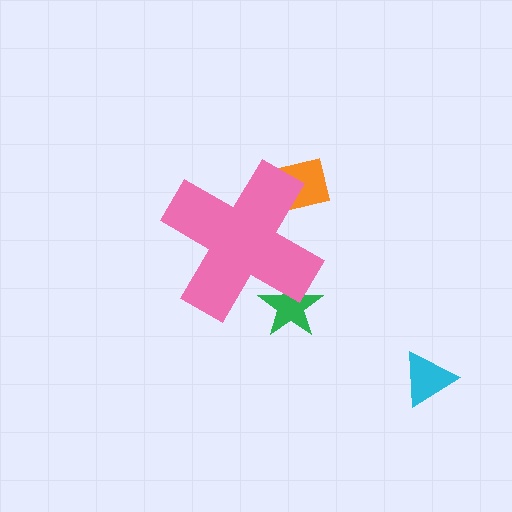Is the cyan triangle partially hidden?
No, the cyan triangle is fully visible.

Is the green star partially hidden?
Yes, the green star is partially hidden behind the pink cross.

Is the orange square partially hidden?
Yes, the orange square is partially hidden behind the pink cross.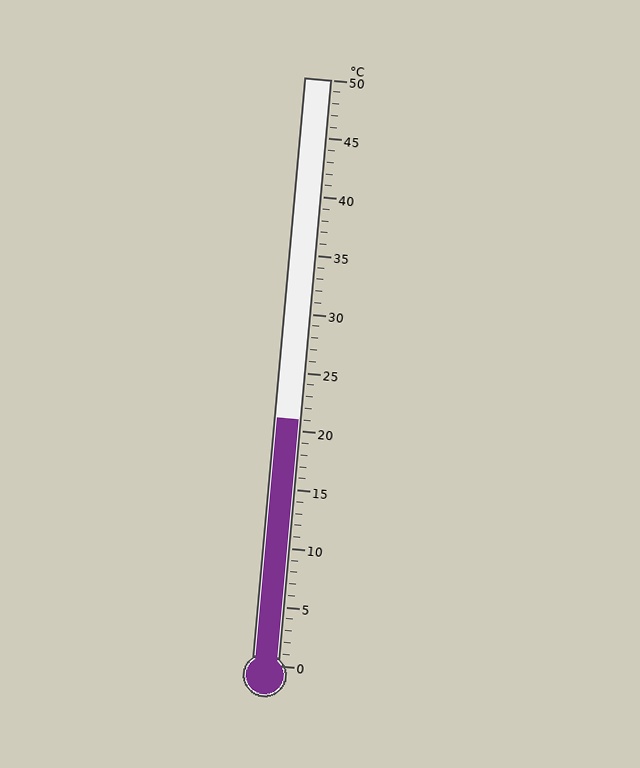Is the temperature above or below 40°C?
The temperature is below 40°C.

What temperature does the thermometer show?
The thermometer shows approximately 21°C.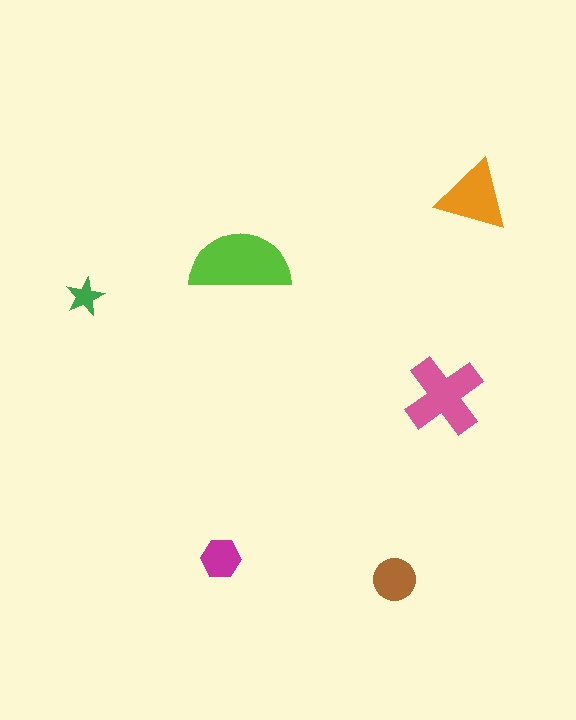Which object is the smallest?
The green star.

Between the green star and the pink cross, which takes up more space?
The pink cross.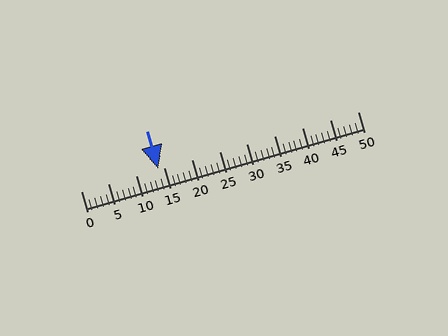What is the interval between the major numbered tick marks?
The major tick marks are spaced 5 units apart.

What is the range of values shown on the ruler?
The ruler shows values from 0 to 50.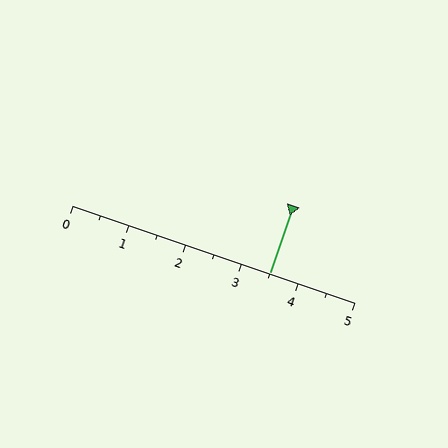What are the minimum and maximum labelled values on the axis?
The axis runs from 0 to 5.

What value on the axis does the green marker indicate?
The marker indicates approximately 3.5.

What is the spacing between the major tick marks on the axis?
The major ticks are spaced 1 apart.